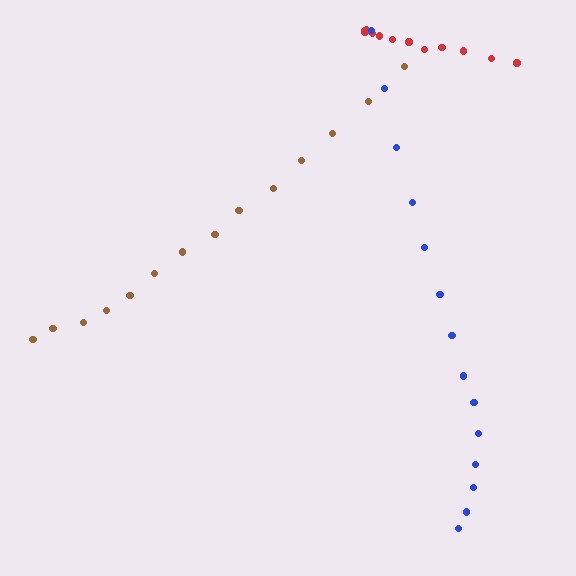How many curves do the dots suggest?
There are 3 distinct paths.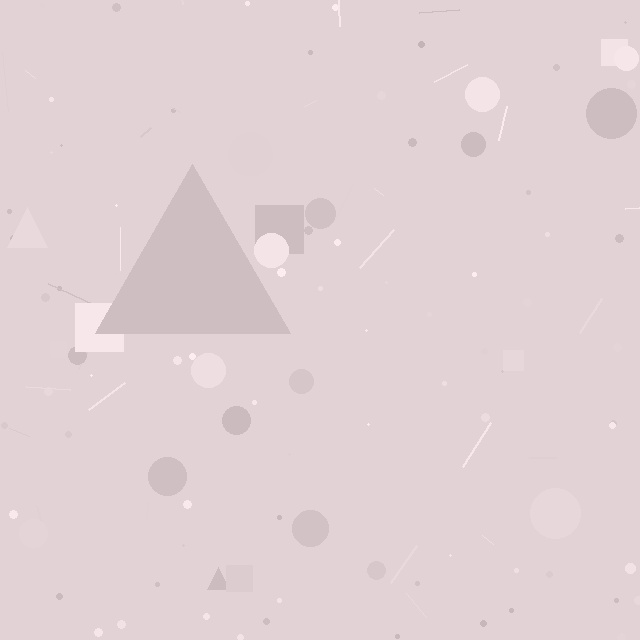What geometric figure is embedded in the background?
A triangle is embedded in the background.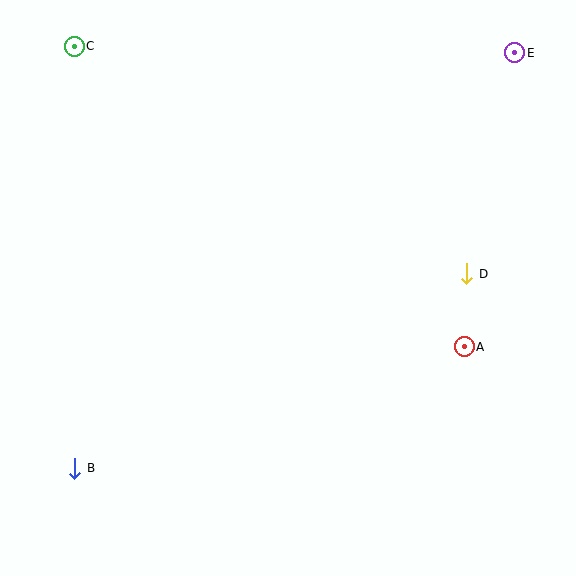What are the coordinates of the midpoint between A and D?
The midpoint between A and D is at (466, 310).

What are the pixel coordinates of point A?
Point A is at (464, 347).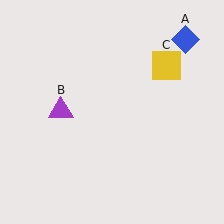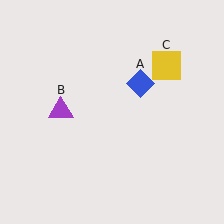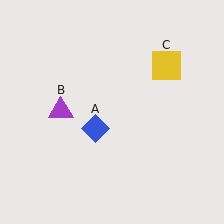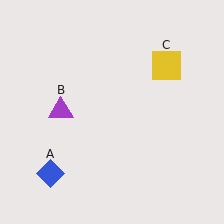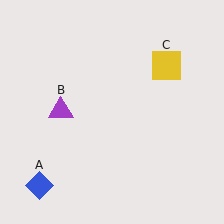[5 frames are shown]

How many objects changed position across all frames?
1 object changed position: blue diamond (object A).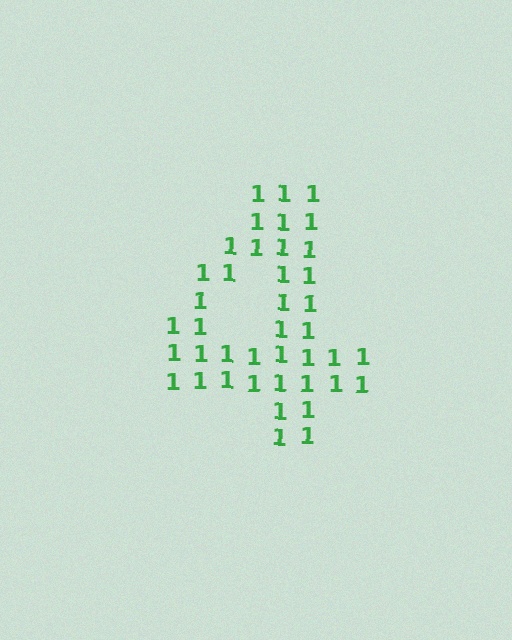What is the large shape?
The large shape is the digit 4.